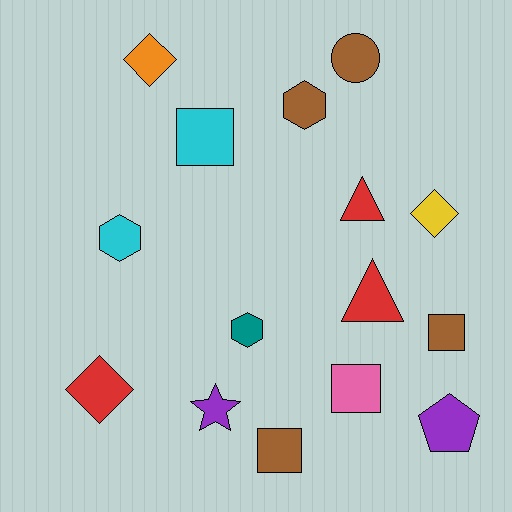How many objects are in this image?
There are 15 objects.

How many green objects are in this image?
There are no green objects.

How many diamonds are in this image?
There are 3 diamonds.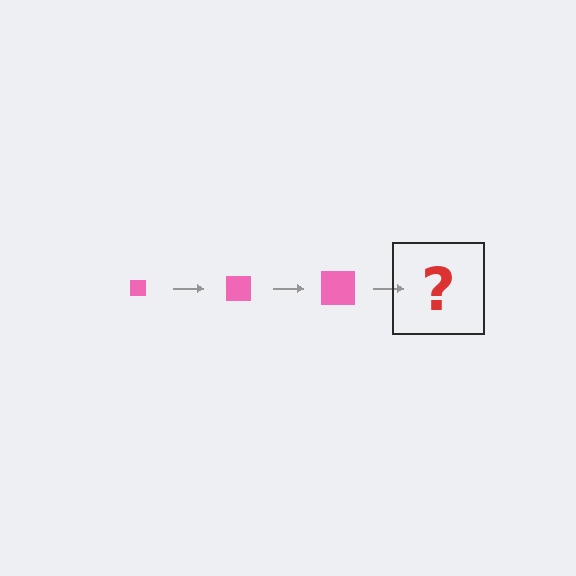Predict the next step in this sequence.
The next step is a pink square, larger than the previous one.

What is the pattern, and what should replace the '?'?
The pattern is that the square gets progressively larger each step. The '?' should be a pink square, larger than the previous one.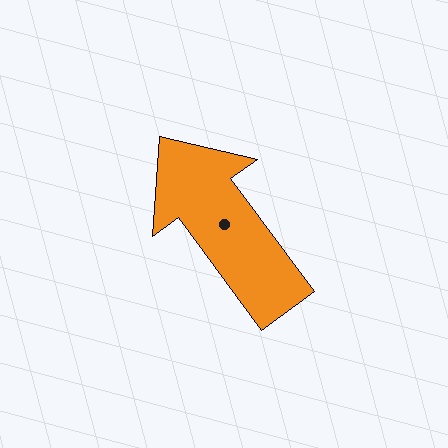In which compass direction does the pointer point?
Northwest.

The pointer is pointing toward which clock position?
Roughly 11 o'clock.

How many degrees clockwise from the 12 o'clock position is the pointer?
Approximately 324 degrees.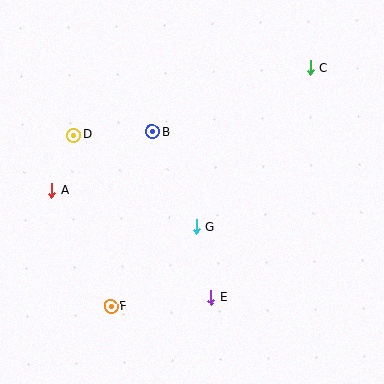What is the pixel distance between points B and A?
The distance between B and A is 116 pixels.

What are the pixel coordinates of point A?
Point A is at (52, 190).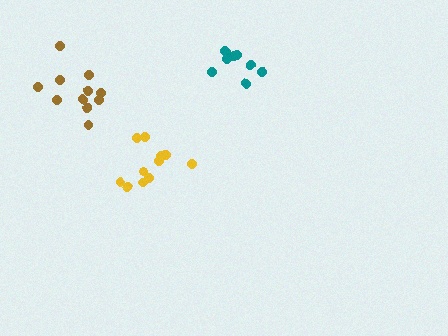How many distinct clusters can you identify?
There are 3 distinct clusters.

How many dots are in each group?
Group 1: 11 dots, Group 2: 9 dots, Group 3: 11 dots (31 total).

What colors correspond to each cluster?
The clusters are colored: brown, teal, yellow.